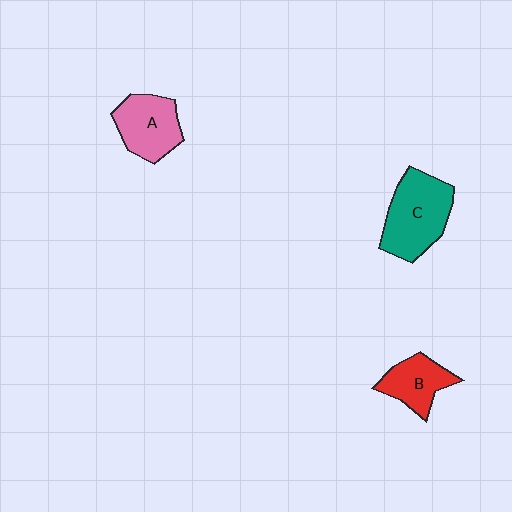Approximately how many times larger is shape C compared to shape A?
Approximately 1.3 times.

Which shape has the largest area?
Shape C (teal).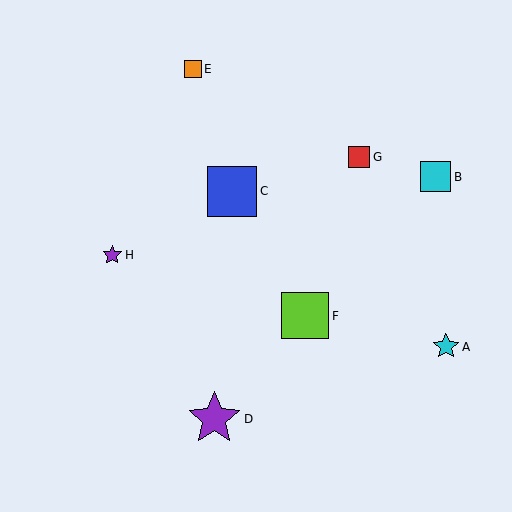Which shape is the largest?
The purple star (labeled D) is the largest.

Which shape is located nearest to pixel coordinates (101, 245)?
The purple star (labeled H) at (112, 255) is nearest to that location.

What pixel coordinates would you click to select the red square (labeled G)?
Click at (359, 157) to select the red square G.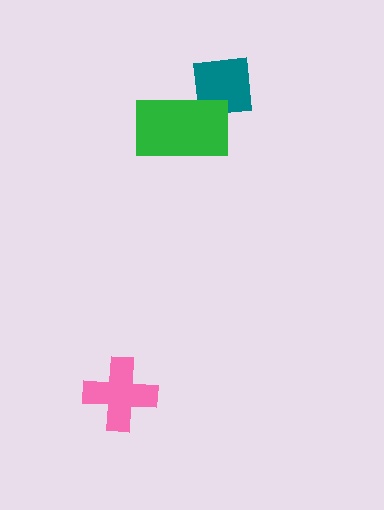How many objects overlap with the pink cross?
0 objects overlap with the pink cross.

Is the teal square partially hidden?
Yes, it is partially covered by another shape.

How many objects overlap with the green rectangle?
1 object overlaps with the green rectangle.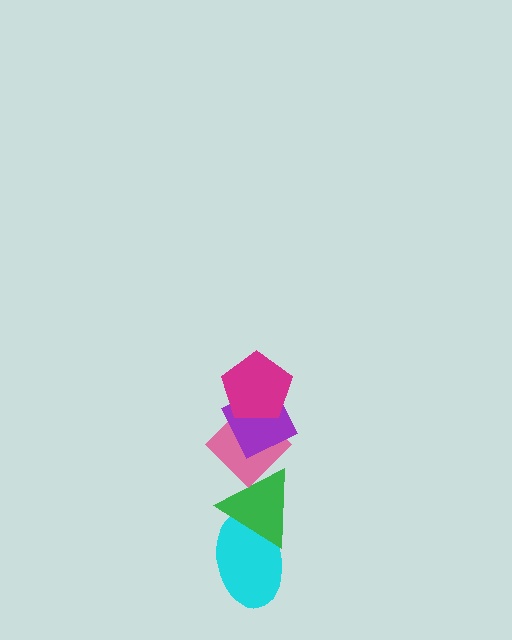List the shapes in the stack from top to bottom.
From top to bottom: the magenta pentagon, the purple diamond, the pink diamond, the green triangle, the cyan ellipse.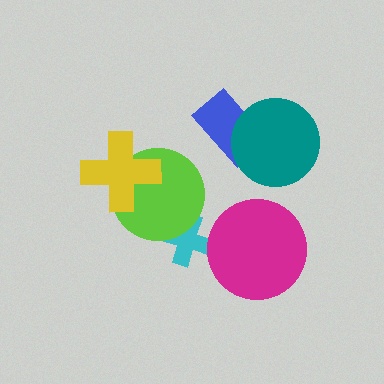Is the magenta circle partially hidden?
No, no other shape covers it.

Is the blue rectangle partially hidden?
Yes, it is partially covered by another shape.